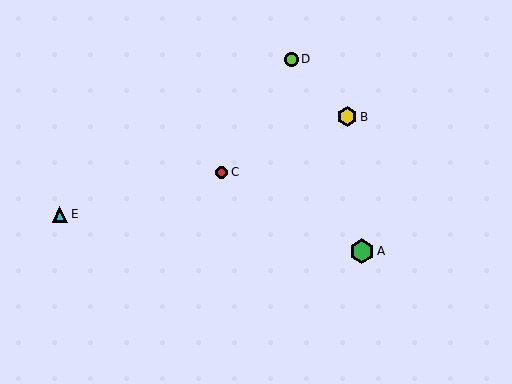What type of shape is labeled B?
Shape B is a yellow hexagon.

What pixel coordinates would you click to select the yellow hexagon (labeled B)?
Click at (347, 117) to select the yellow hexagon B.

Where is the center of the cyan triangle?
The center of the cyan triangle is at (60, 214).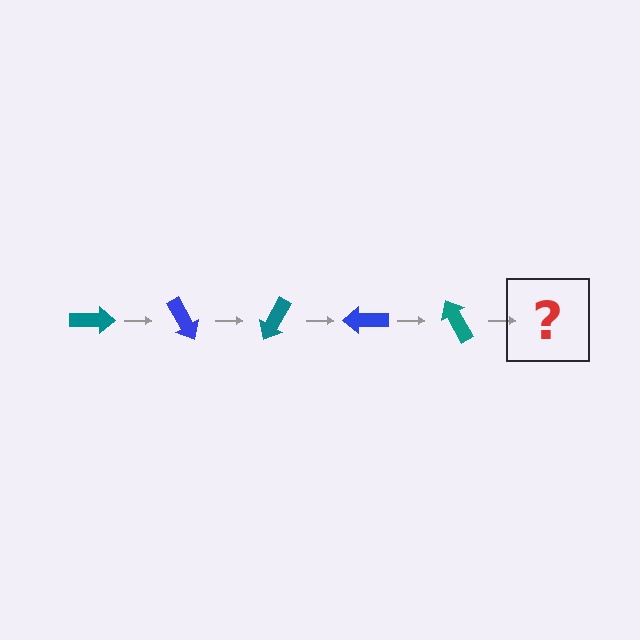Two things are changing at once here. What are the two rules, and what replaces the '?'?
The two rules are that it rotates 60 degrees each step and the color cycles through teal and blue. The '?' should be a blue arrow, rotated 300 degrees from the start.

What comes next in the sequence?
The next element should be a blue arrow, rotated 300 degrees from the start.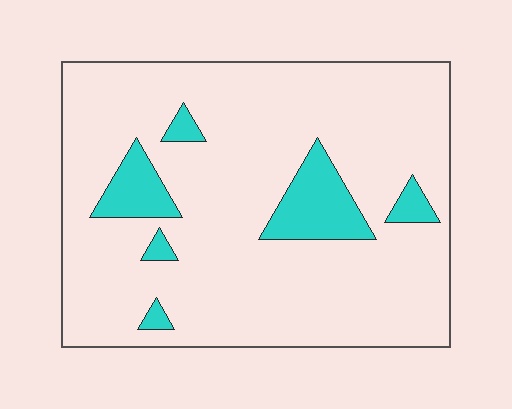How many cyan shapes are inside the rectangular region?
6.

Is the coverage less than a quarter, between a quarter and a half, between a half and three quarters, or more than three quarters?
Less than a quarter.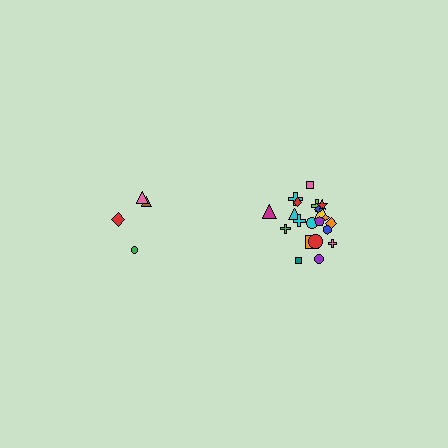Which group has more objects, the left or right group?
The right group.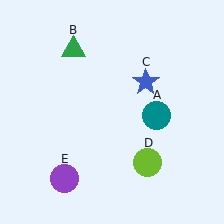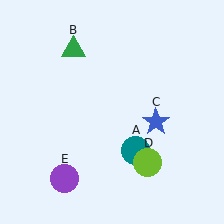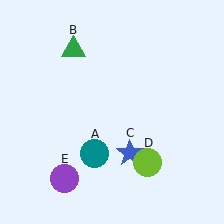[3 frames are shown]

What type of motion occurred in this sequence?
The teal circle (object A), blue star (object C) rotated clockwise around the center of the scene.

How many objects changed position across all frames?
2 objects changed position: teal circle (object A), blue star (object C).